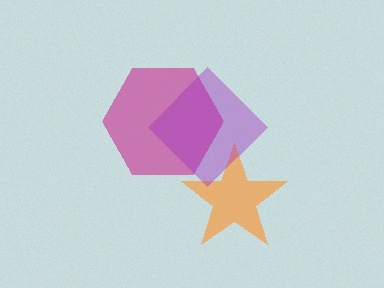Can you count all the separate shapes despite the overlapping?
Yes, there are 3 separate shapes.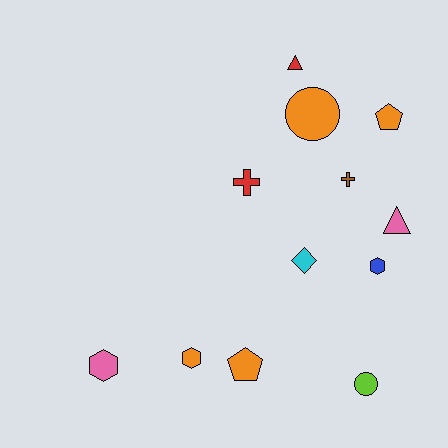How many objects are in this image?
There are 12 objects.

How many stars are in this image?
There are no stars.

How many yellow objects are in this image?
There are no yellow objects.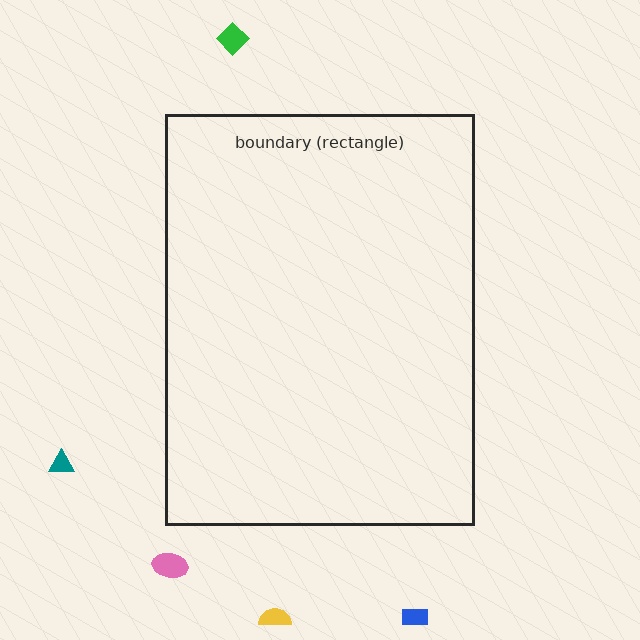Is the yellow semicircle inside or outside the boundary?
Outside.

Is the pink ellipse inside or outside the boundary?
Outside.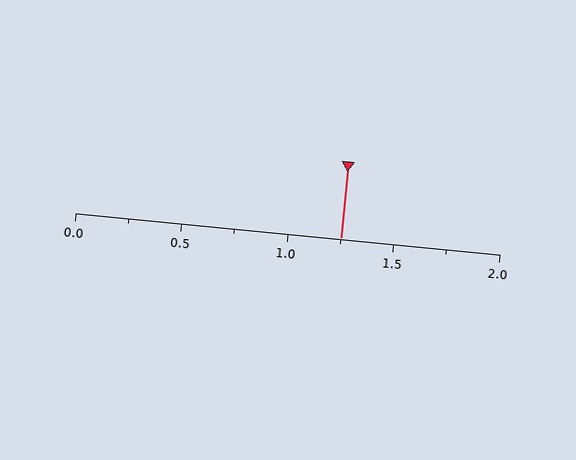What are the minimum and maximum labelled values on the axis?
The axis runs from 0.0 to 2.0.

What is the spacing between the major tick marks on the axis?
The major ticks are spaced 0.5 apart.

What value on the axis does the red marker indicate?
The marker indicates approximately 1.25.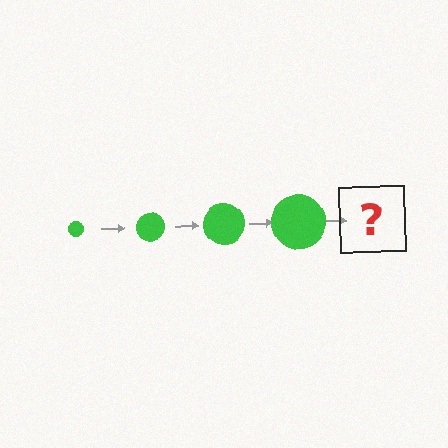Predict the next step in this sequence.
The next step is a green circle, larger than the previous one.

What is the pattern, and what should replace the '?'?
The pattern is that the circle gets progressively larger each step. The '?' should be a green circle, larger than the previous one.